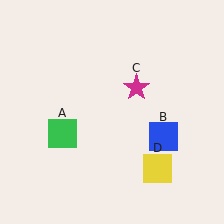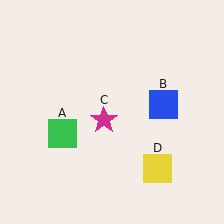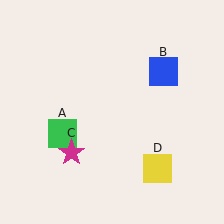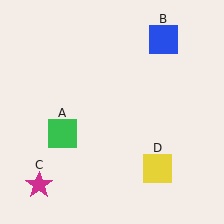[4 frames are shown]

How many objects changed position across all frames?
2 objects changed position: blue square (object B), magenta star (object C).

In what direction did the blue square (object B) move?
The blue square (object B) moved up.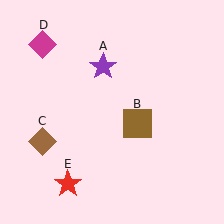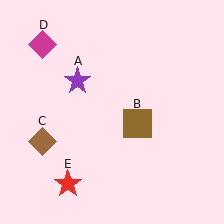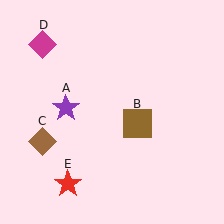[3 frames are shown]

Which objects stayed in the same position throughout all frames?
Brown square (object B) and brown diamond (object C) and magenta diamond (object D) and red star (object E) remained stationary.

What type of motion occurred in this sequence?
The purple star (object A) rotated counterclockwise around the center of the scene.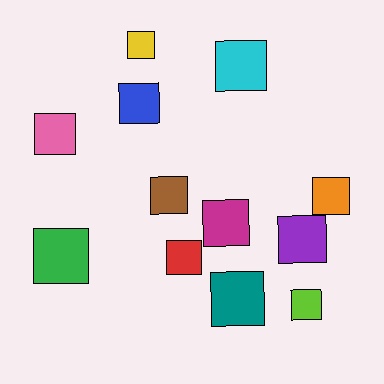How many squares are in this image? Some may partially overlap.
There are 12 squares.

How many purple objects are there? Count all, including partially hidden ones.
There is 1 purple object.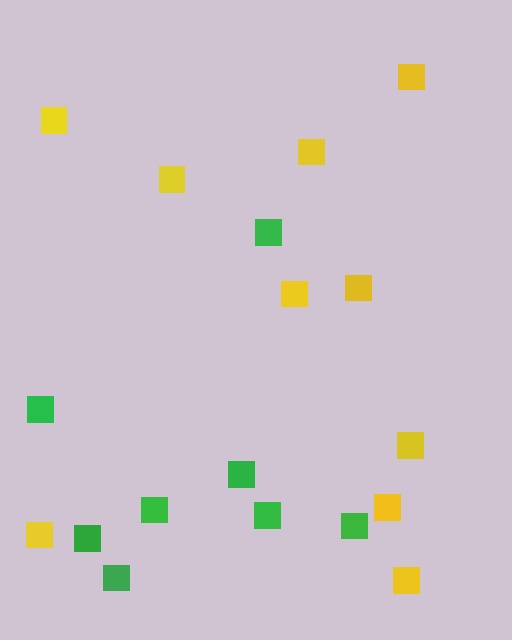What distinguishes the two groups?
There are 2 groups: one group of green squares (8) and one group of yellow squares (10).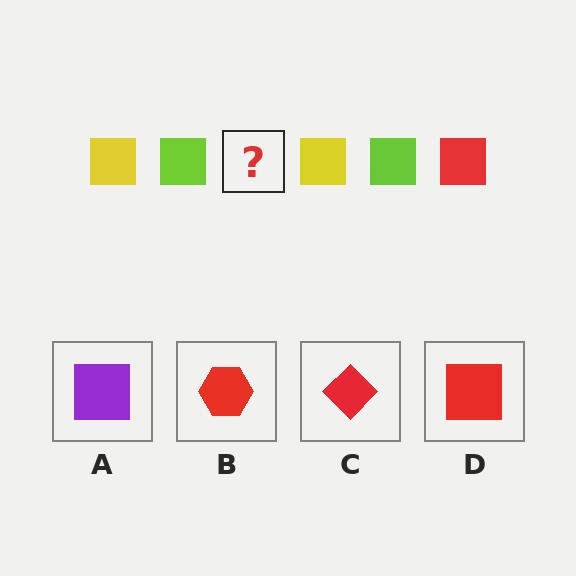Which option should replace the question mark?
Option D.